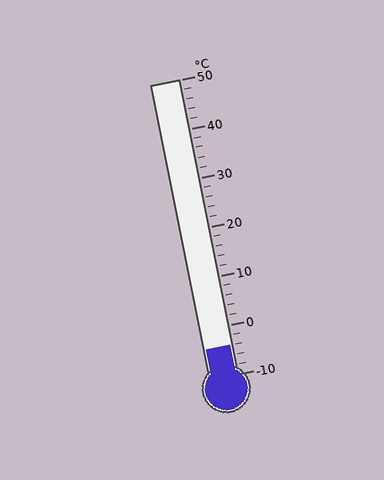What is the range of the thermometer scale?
The thermometer scale ranges from -10°C to 50°C.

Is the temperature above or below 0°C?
The temperature is below 0°C.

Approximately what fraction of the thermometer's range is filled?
The thermometer is filled to approximately 10% of its range.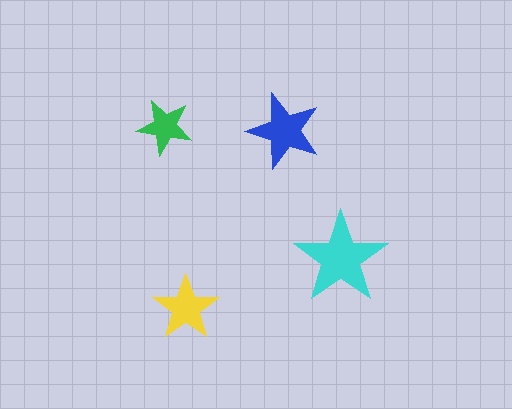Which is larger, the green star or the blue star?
The blue one.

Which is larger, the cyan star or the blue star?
The cyan one.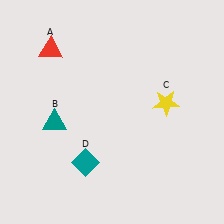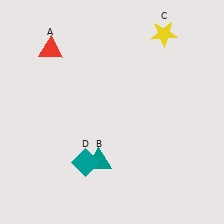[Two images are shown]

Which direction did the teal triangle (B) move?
The teal triangle (B) moved right.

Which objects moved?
The objects that moved are: the teal triangle (B), the yellow star (C).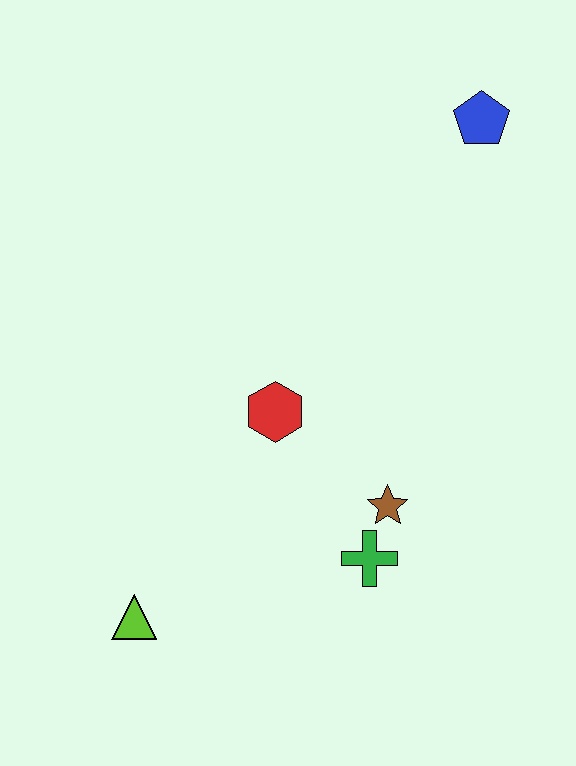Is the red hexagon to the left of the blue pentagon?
Yes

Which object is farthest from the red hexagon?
The blue pentagon is farthest from the red hexagon.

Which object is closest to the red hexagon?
The brown star is closest to the red hexagon.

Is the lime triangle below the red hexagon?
Yes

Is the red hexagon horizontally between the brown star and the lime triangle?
Yes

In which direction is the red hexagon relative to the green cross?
The red hexagon is above the green cross.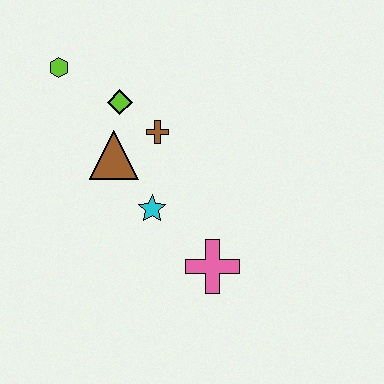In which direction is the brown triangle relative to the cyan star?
The brown triangle is above the cyan star.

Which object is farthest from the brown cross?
The pink cross is farthest from the brown cross.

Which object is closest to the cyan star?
The brown triangle is closest to the cyan star.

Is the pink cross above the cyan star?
No